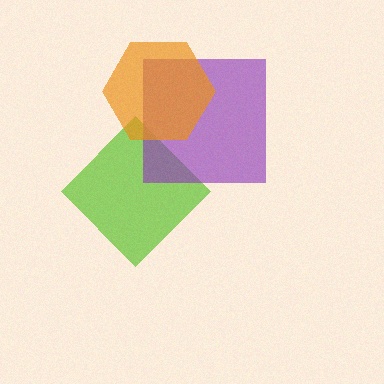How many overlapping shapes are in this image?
There are 3 overlapping shapes in the image.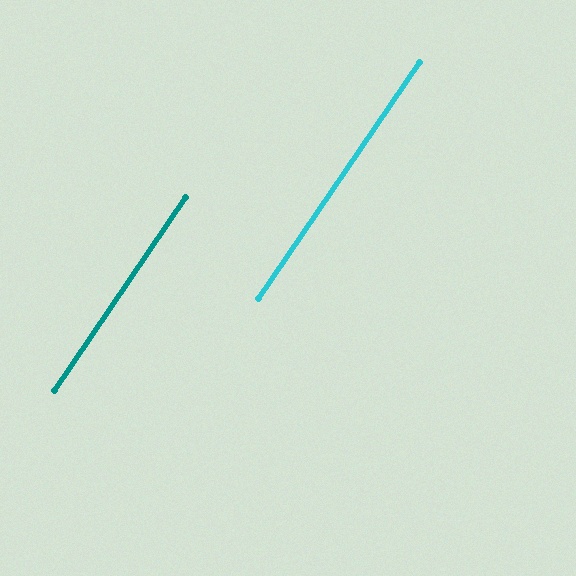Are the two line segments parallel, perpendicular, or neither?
Parallel — their directions differ by only 0.1°.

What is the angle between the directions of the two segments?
Approximately 0 degrees.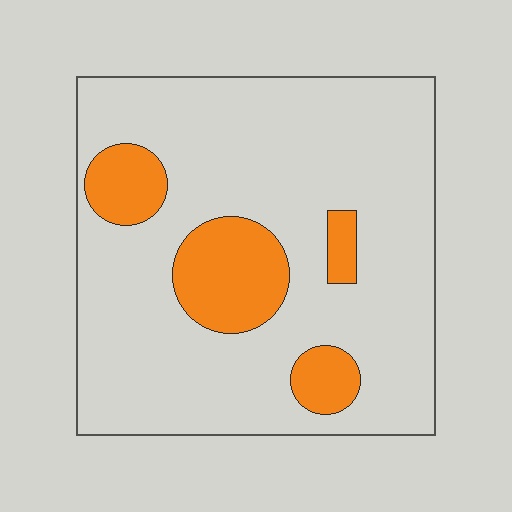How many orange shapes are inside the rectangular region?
4.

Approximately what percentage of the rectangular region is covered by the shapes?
Approximately 15%.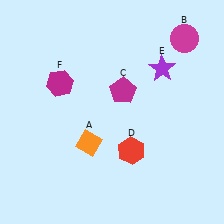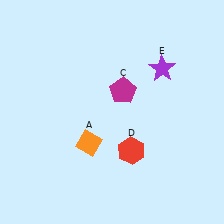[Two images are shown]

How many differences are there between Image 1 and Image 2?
There are 2 differences between the two images.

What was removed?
The magenta hexagon (F), the magenta circle (B) were removed in Image 2.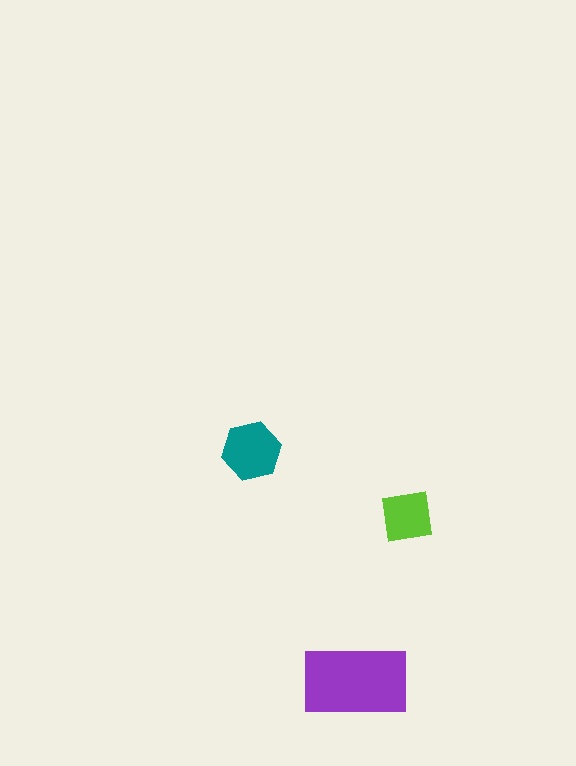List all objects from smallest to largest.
The lime square, the teal hexagon, the purple rectangle.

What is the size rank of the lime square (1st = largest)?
3rd.